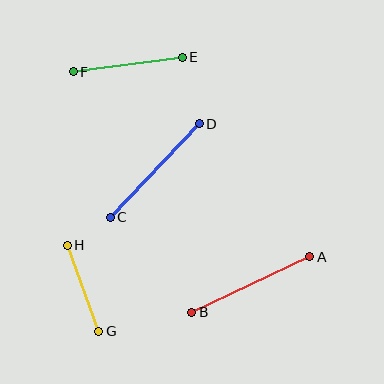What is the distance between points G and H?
The distance is approximately 92 pixels.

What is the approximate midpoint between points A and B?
The midpoint is at approximately (251, 284) pixels.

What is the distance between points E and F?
The distance is approximately 110 pixels.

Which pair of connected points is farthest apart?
Points A and B are farthest apart.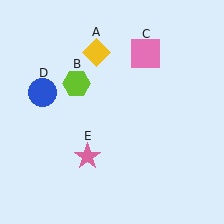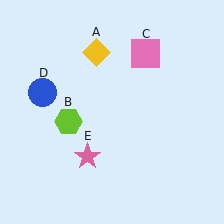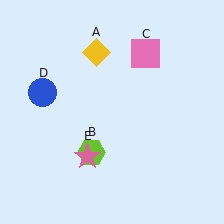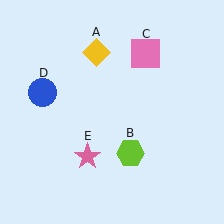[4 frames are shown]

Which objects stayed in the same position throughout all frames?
Yellow diamond (object A) and pink square (object C) and blue circle (object D) and pink star (object E) remained stationary.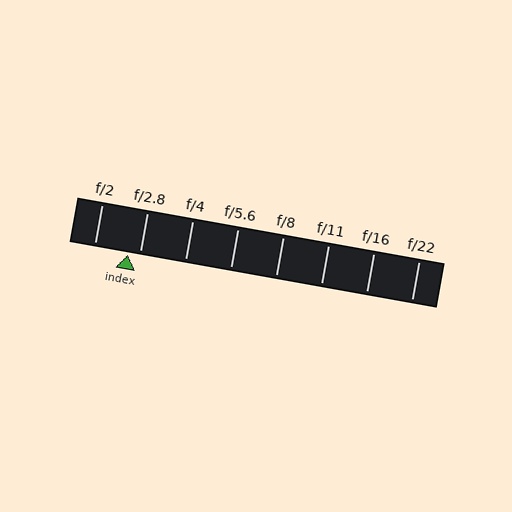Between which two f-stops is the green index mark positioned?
The index mark is between f/2 and f/2.8.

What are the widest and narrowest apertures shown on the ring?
The widest aperture shown is f/2 and the narrowest is f/22.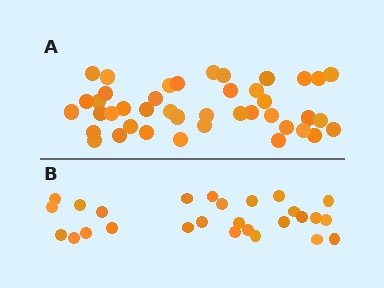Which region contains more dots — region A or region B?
Region A (the top region) has more dots.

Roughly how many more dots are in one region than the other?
Region A has approximately 15 more dots than region B.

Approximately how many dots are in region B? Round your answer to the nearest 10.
About 30 dots. (The exact count is 27, which rounds to 30.)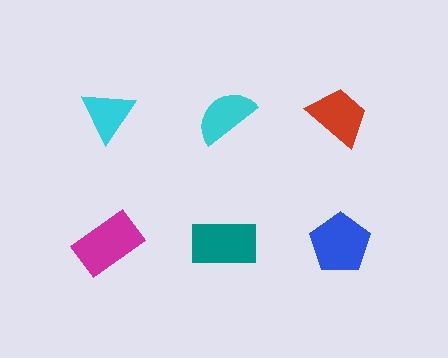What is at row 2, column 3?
A blue pentagon.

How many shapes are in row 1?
3 shapes.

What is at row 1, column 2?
A cyan semicircle.